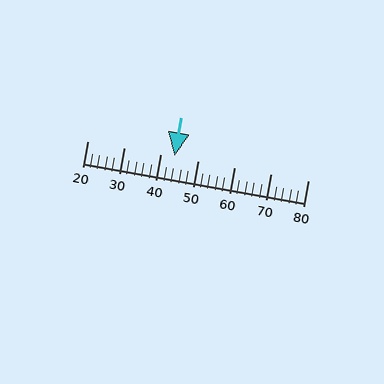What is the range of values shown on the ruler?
The ruler shows values from 20 to 80.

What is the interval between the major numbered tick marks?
The major tick marks are spaced 10 units apart.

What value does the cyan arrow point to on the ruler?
The cyan arrow points to approximately 44.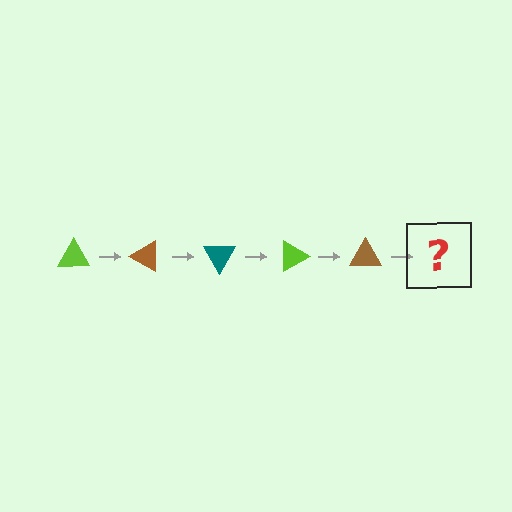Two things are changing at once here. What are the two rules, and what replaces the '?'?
The two rules are that it rotates 30 degrees each step and the color cycles through lime, brown, and teal. The '?' should be a teal triangle, rotated 150 degrees from the start.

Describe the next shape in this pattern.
It should be a teal triangle, rotated 150 degrees from the start.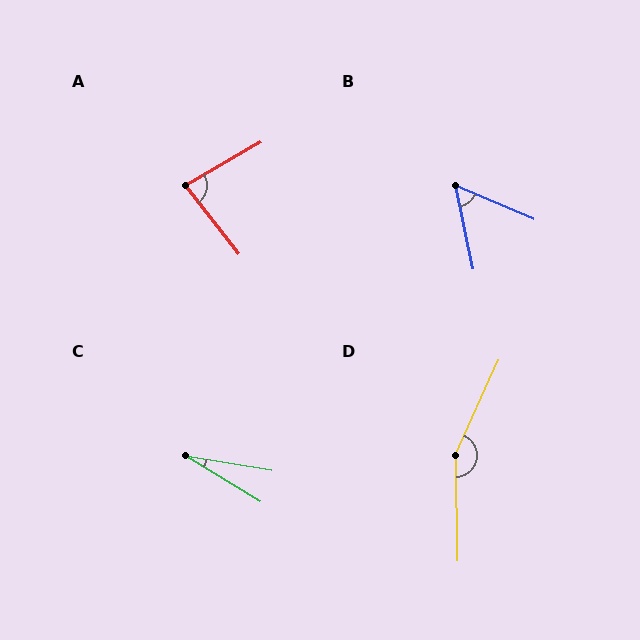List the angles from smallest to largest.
C (22°), B (55°), A (82°), D (155°).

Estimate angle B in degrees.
Approximately 55 degrees.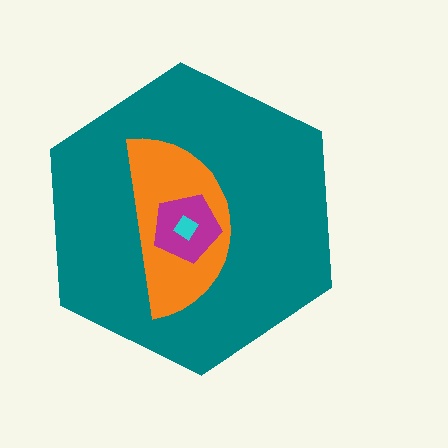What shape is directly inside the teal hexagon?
The orange semicircle.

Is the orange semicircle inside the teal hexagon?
Yes.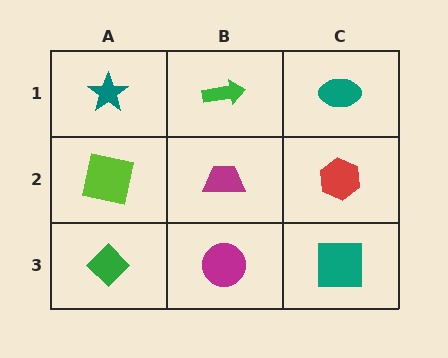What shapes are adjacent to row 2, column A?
A teal star (row 1, column A), a green diamond (row 3, column A), a magenta trapezoid (row 2, column B).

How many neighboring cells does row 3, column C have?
2.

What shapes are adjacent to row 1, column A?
A lime square (row 2, column A), a green arrow (row 1, column B).